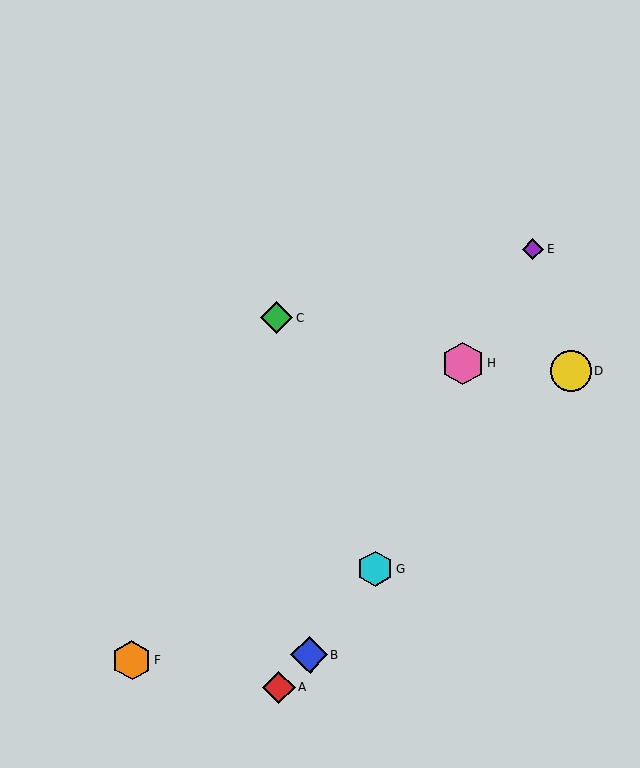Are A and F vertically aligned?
No, A is at x≈278 and F is at x≈132.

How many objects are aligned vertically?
2 objects (A, C) are aligned vertically.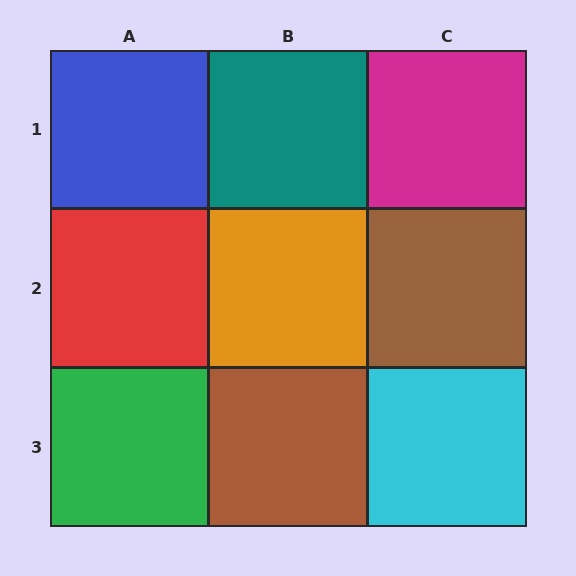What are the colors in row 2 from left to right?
Red, orange, brown.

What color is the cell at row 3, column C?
Cyan.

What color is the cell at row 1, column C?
Magenta.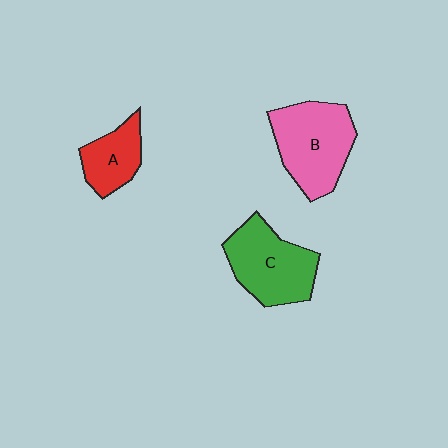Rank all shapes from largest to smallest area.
From largest to smallest: B (pink), C (green), A (red).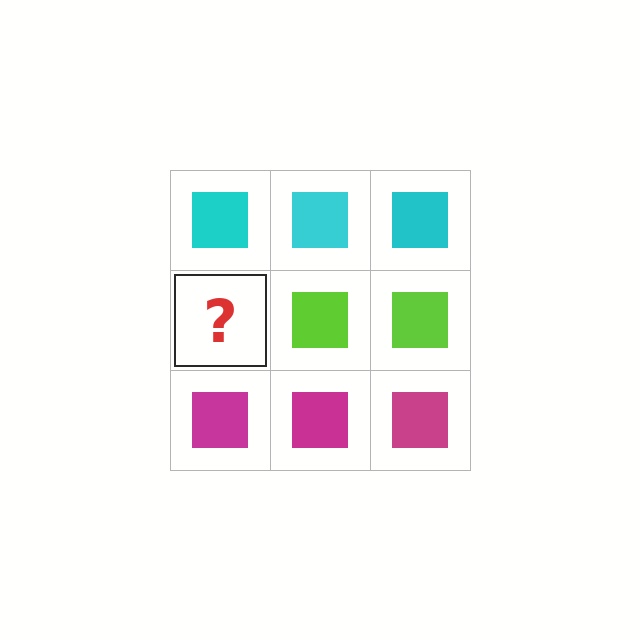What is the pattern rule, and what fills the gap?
The rule is that each row has a consistent color. The gap should be filled with a lime square.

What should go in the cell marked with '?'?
The missing cell should contain a lime square.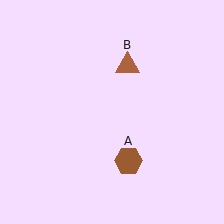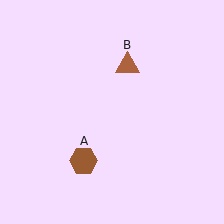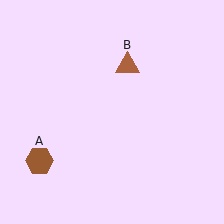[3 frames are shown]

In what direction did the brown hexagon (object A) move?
The brown hexagon (object A) moved left.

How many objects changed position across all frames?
1 object changed position: brown hexagon (object A).